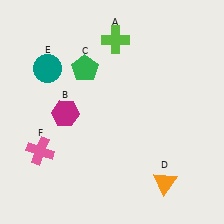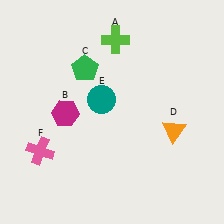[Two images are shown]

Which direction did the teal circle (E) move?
The teal circle (E) moved right.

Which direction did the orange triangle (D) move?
The orange triangle (D) moved up.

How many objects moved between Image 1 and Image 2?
2 objects moved between the two images.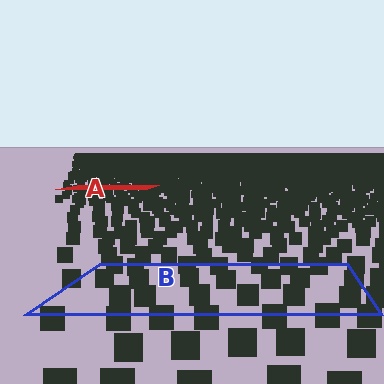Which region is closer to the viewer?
Region B is closer. The texture elements there are larger and more spread out.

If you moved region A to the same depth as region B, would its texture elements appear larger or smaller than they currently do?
They would appear larger. At a closer depth, the same texture elements are projected at a bigger on-screen size.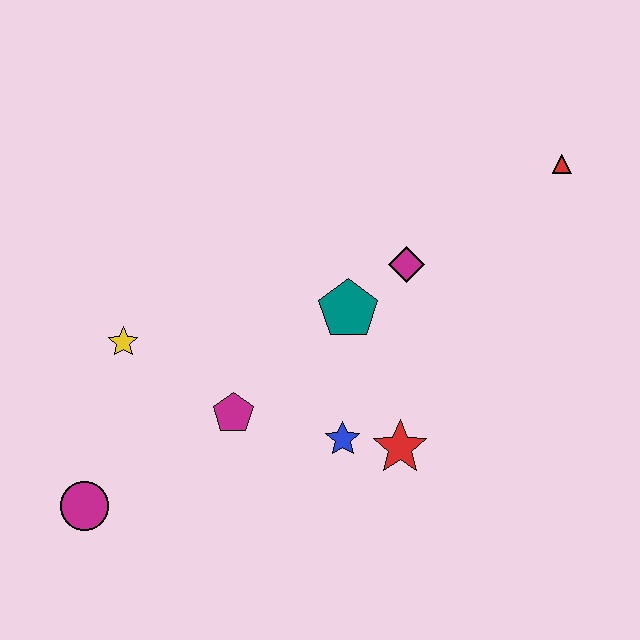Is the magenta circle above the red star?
No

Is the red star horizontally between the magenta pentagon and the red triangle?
Yes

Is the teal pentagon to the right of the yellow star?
Yes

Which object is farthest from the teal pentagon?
The magenta circle is farthest from the teal pentagon.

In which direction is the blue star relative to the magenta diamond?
The blue star is below the magenta diamond.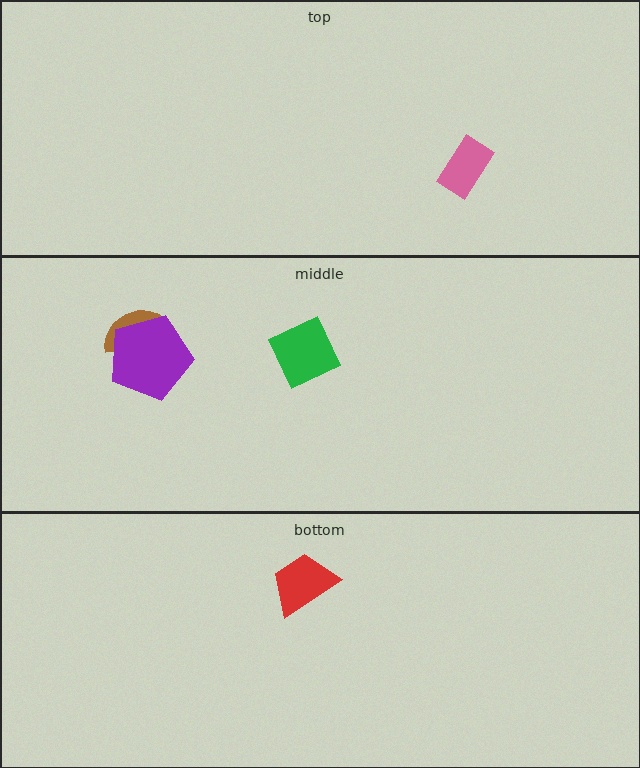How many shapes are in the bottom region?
1.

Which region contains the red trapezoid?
The bottom region.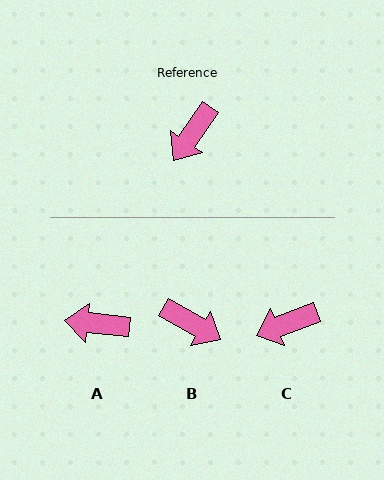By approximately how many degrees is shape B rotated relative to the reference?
Approximately 94 degrees counter-clockwise.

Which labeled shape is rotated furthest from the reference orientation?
B, about 94 degrees away.